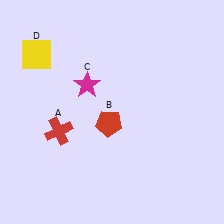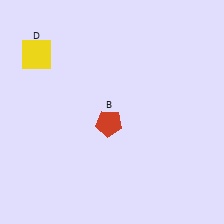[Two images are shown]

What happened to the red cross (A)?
The red cross (A) was removed in Image 2. It was in the bottom-left area of Image 1.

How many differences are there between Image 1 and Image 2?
There are 2 differences between the two images.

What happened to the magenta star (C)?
The magenta star (C) was removed in Image 2. It was in the top-left area of Image 1.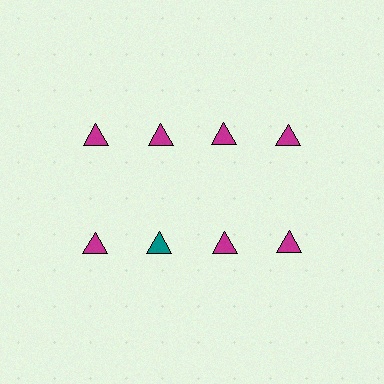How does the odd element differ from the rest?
It has a different color: teal instead of magenta.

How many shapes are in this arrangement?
There are 8 shapes arranged in a grid pattern.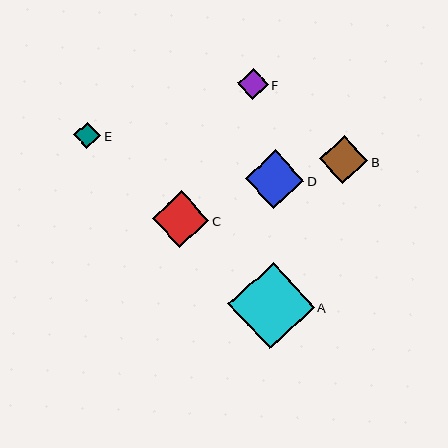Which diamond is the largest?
Diamond A is the largest with a size of approximately 87 pixels.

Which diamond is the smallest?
Diamond E is the smallest with a size of approximately 27 pixels.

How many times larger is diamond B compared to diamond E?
Diamond B is approximately 1.8 times the size of diamond E.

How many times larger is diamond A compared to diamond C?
Diamond A is approximately 1.5 times the size of diamond C.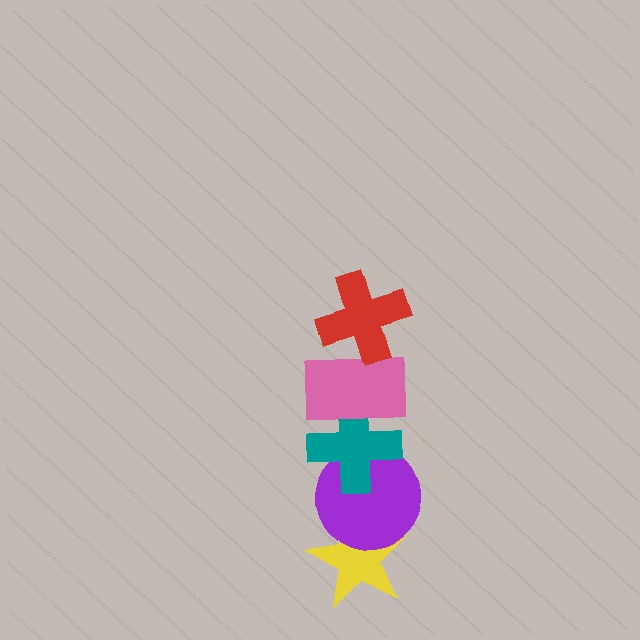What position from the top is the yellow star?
The yellow star is 5th from the top.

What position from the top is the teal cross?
The teal cross is 3rd from the top.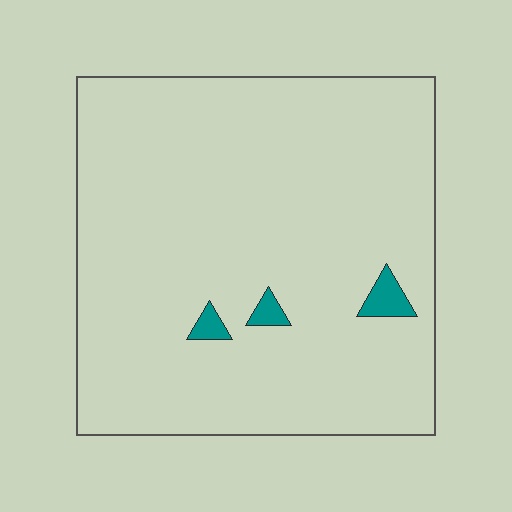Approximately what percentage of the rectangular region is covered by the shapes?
Approximately 5%.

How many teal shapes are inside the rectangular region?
3.